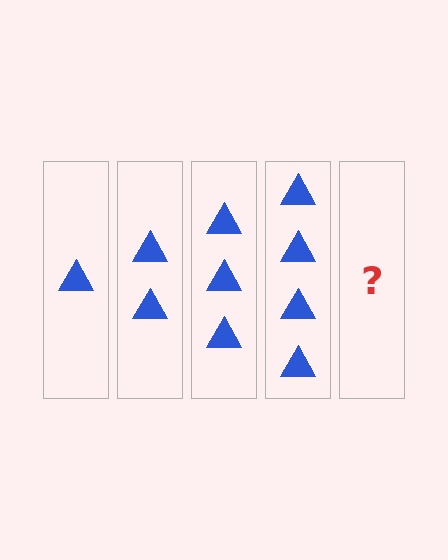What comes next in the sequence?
The next element should be 5 triangles.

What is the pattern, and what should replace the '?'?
The pattern is that each step adds one more triangle. The '?' should be 5 triangles.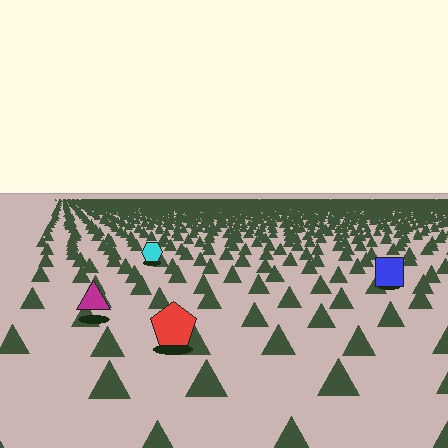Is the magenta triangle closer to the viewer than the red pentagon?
No. The red pentagon is closer — you can tell from the texture gradient: the ground texture is coarser near it.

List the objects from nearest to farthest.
From nearest to farthest: the red pentagon, the magenta triangle, the blue square, the cyan hexagon.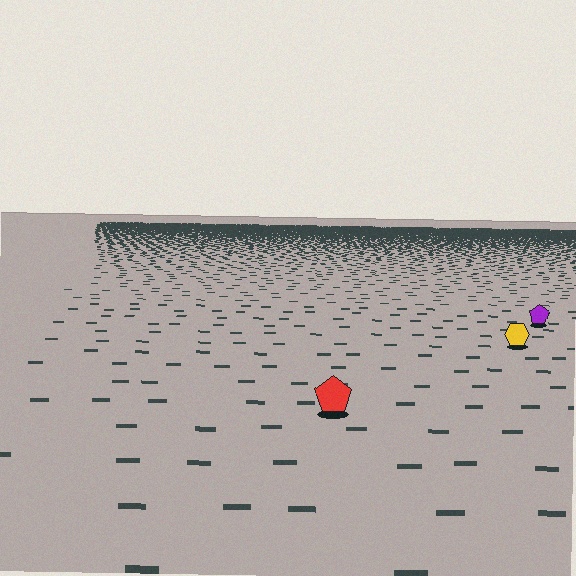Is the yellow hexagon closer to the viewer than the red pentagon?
No. The red pentagon is closer — you can tell from the texture gradient: the ground texture is coarser near it.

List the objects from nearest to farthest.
From nearest to farthest: the red pentagon, the yellow hexagon, the purple pentagon.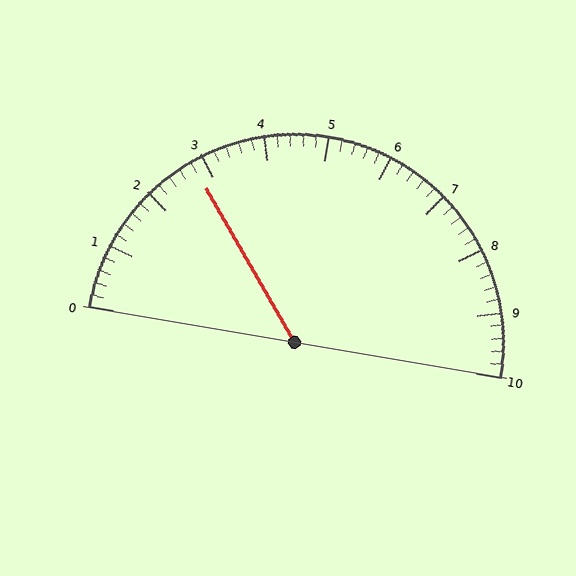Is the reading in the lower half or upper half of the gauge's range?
The reading is in the lower half of the range (0 to 10).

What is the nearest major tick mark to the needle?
The nearest major tick mark is 3.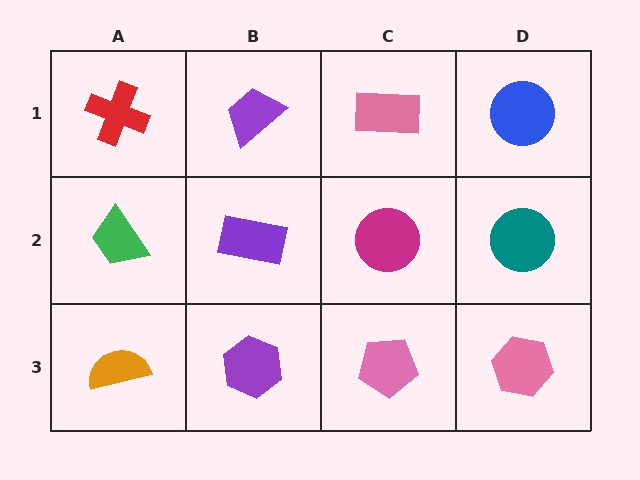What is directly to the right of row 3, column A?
A purple hexagon.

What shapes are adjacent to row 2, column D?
A blue circle (row 1, column D), a pink hexagon (row 3, column D), a magenta circle (row 2, column C).